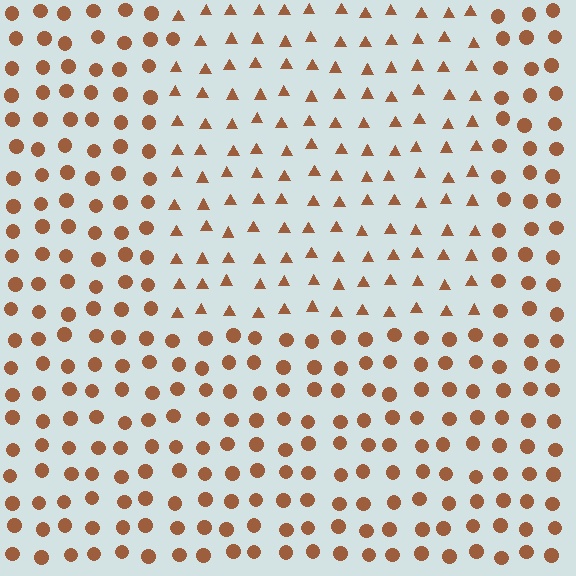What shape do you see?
I see a rectangle.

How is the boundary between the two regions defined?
The boundary is defined by a change in element shape: triangles inside vs. circles outside. All elements share the same color and spacing.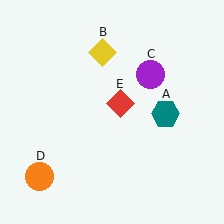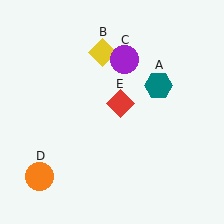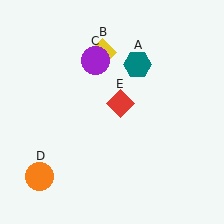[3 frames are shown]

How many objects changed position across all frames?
2 objects changed position: teal hexagon (object A), purple circle (object C).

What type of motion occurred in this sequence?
The teal hexagon (object A), purple circle (object C) rotated counterclockwise around the center of the scene.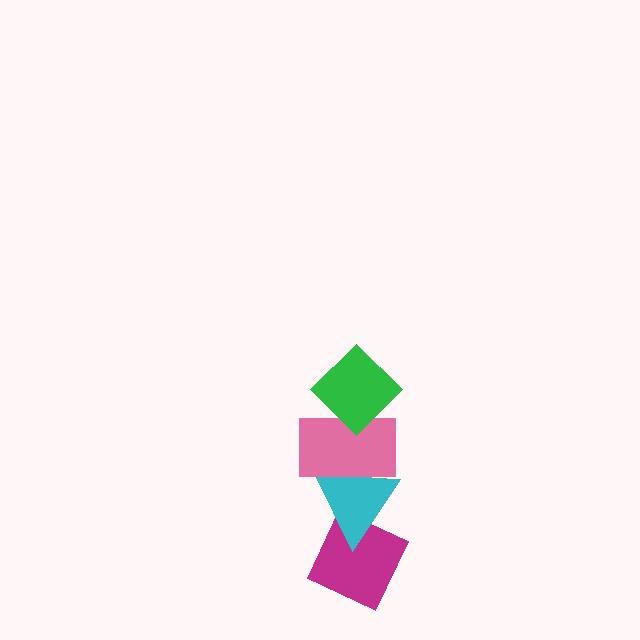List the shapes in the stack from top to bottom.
From top to bottom: the green diamond, the pink rectangle, the cyan triangle, the magenta diamond.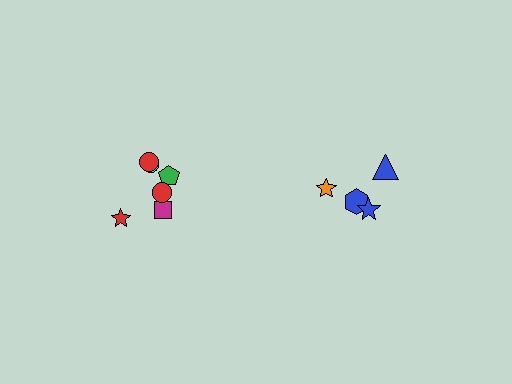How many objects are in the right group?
There are 4 objects.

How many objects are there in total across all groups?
There are 10 objects.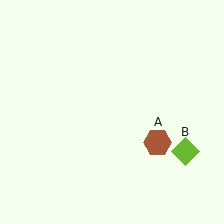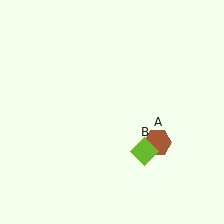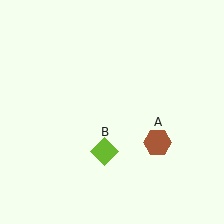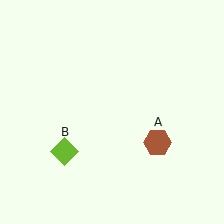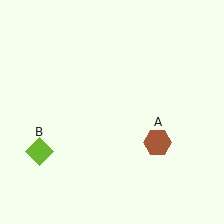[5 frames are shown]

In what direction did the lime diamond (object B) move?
The lime diamond (object B) moved left.